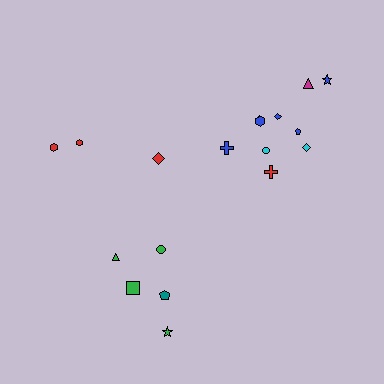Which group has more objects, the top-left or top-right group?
The top-right group.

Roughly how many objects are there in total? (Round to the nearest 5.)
Roughly 20 objects in total.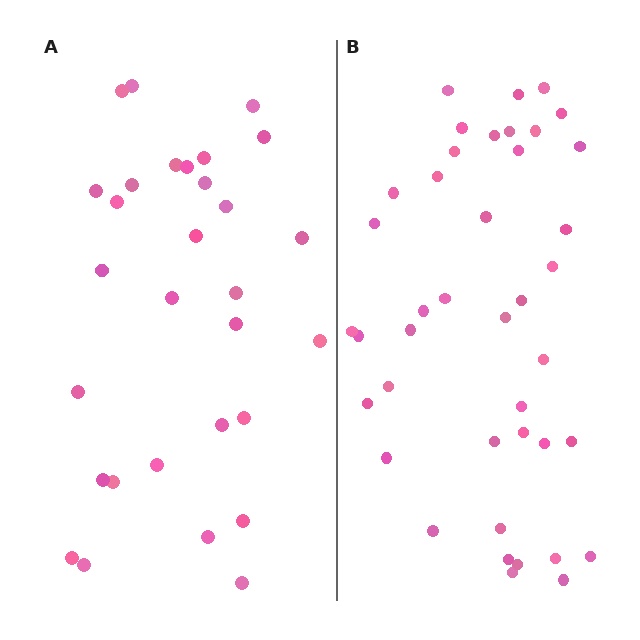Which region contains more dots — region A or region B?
Region B (the right region) has more dots.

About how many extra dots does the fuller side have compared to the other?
Region B has roughly 12 or so more dots than region A.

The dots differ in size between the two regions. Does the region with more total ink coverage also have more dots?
No. Region A has more total ink coverage because its dots are larger, but region B actually contains more individual dots. Total area can be misleading — the number of items is what matters here.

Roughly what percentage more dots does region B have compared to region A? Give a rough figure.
About 35% more.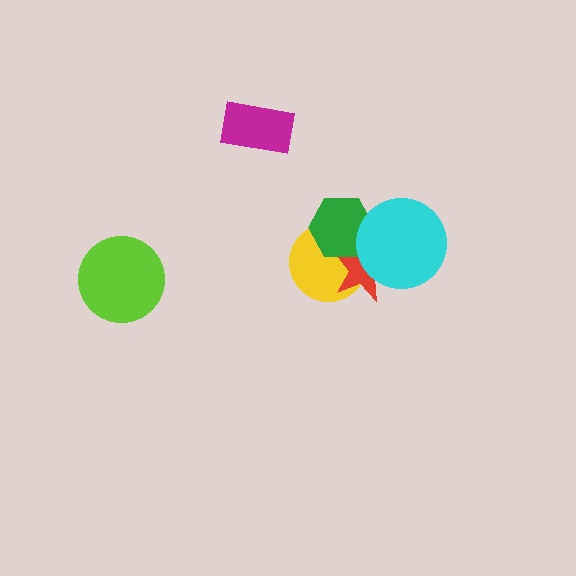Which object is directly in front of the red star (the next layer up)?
The green hexagon is directly in front of the red star.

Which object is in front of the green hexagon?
The cyan circle is in front of the green hexagon.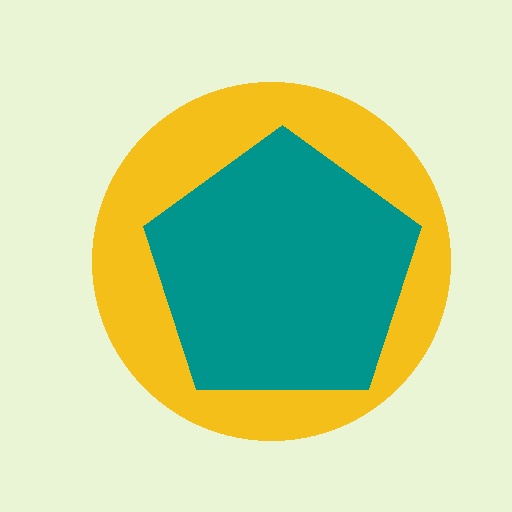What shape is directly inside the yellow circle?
The teal pentagon.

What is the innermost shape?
The teal pentagon.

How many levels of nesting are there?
2.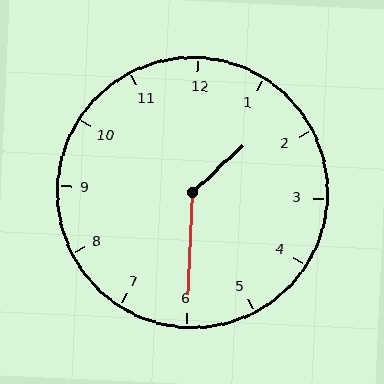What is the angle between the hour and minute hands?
Approximately 135 degrees.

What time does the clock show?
1:30.